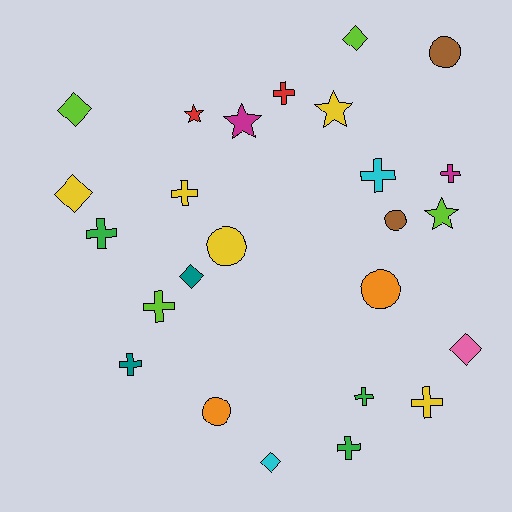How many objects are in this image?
There are 25 objects.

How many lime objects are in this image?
There are 4 lime objects.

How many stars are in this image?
There are 4 stars.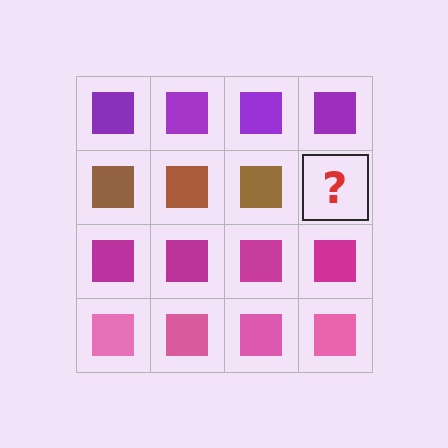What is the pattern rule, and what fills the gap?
The rule is that each row has a consistent color. The gap should be filled with a brown square.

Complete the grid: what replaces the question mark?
The question mark should be replaced with a brown square.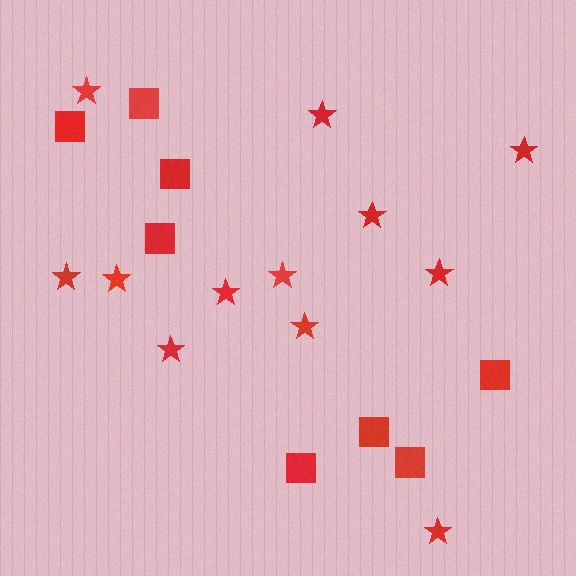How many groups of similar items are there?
There are 2 groups: one group of squares (8) and one group of stars (12).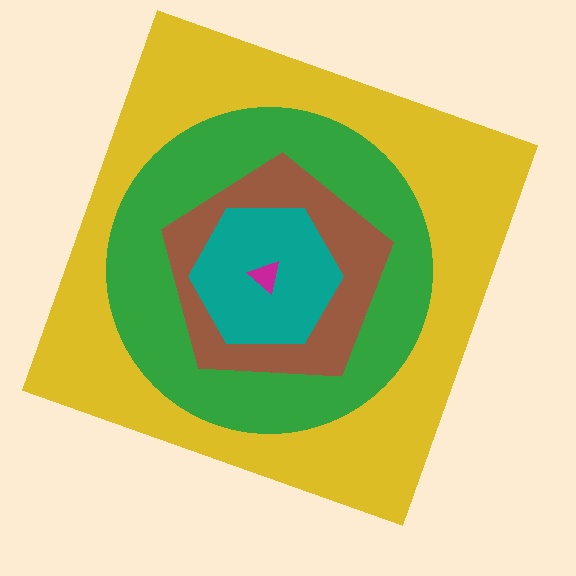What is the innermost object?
The magenta triangle.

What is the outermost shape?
The yellow square.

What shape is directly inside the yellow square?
The green circle.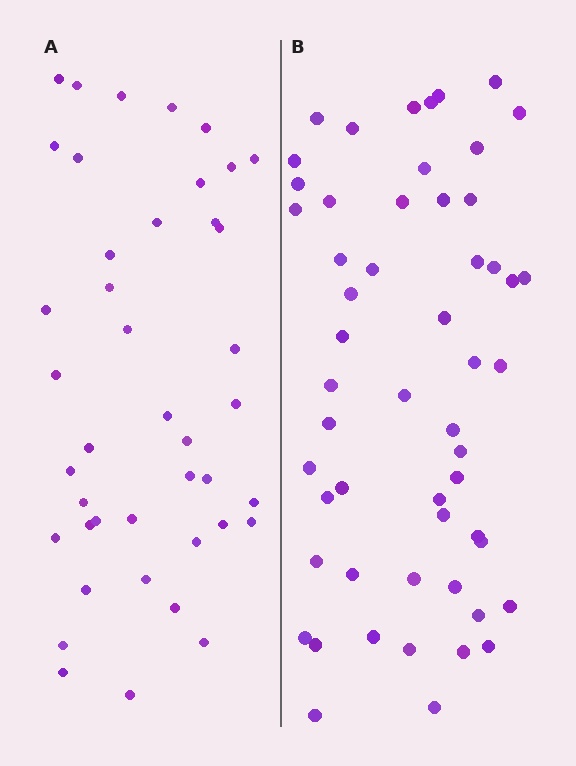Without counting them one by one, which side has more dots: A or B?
Region B (the right region) has more dots.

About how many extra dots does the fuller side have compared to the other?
Region B has roughly 12 or so more dots than region A.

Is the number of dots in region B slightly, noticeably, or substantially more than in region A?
Region B has noticeably more, but not dramatically so. The ratio is roughly 1.3 to 1.